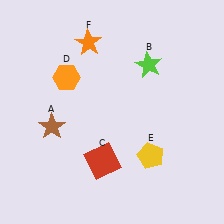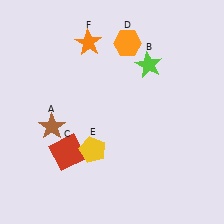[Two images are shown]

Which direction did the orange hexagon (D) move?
The orange hexagon (D) moved right.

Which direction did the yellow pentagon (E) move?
The yellow pentagon (E) moved left.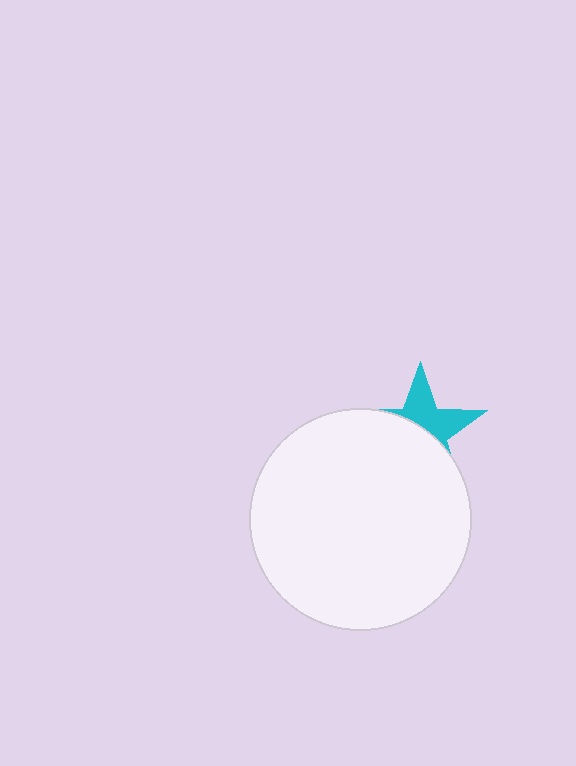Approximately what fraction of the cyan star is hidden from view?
Roughly 59% of the cyan star is hidden behind the white circle.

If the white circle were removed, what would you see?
You would see the complete cyan star.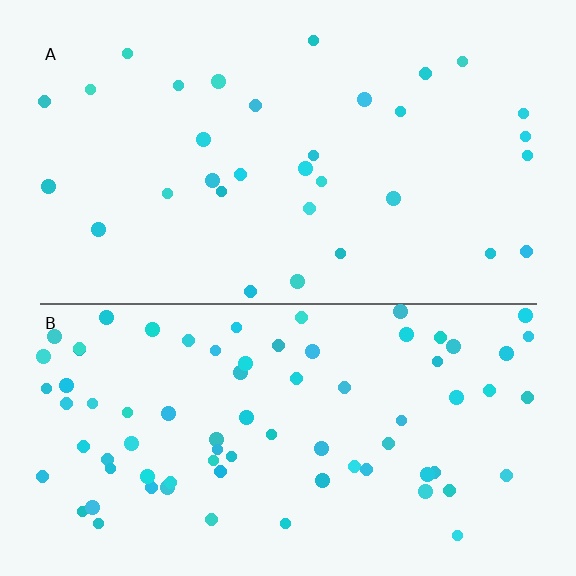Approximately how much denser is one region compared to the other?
Approximately 2.4× — region B over region A.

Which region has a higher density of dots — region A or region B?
B (the bottom).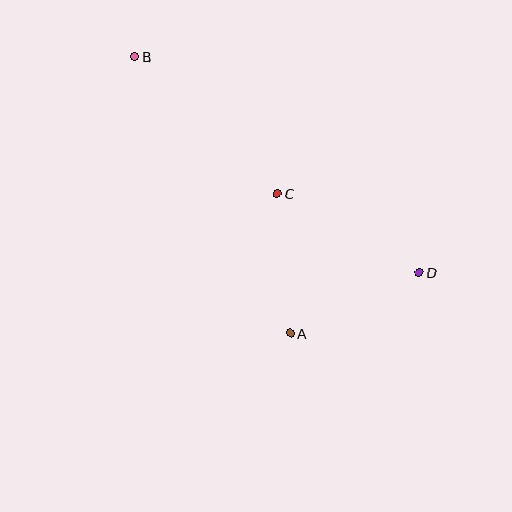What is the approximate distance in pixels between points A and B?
The distance between A and B is approximately 317 pixels.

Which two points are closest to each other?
Points A and C are closest to each other.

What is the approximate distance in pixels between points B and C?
The distance between B and C is approximately 198 pixels.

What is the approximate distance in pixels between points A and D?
The distance between A and D is approximately 143 pixels.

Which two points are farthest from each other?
Points B and D are farthest from each other.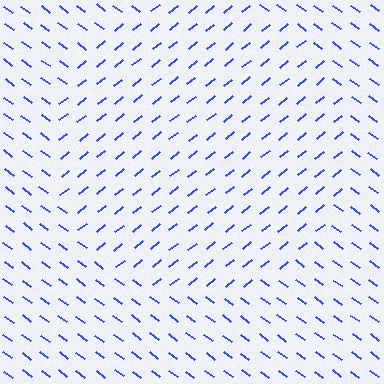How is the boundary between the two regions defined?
The boundary is defined purely by a change in line orientation (approximately 75 degrees difference). All lines are the same color and thickness.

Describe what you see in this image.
The image is filled with small blue line segments. A circle region in the image has lines oriented differently from the surrounding lines, creating a visible texture boundary.